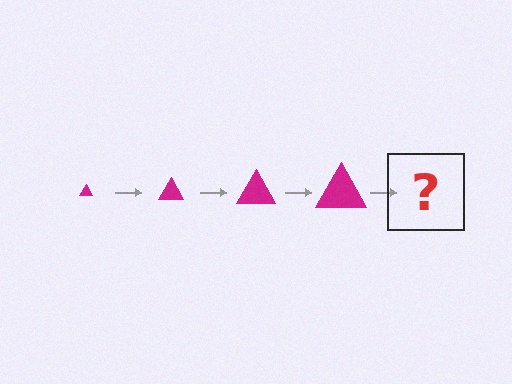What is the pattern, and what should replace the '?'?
The pattern is that the triangle gets progressively larger each step. The '?' should be a magenta triangle, larger than the previous one.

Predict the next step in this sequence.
The next step is a magenta triangle, larger than the previous one.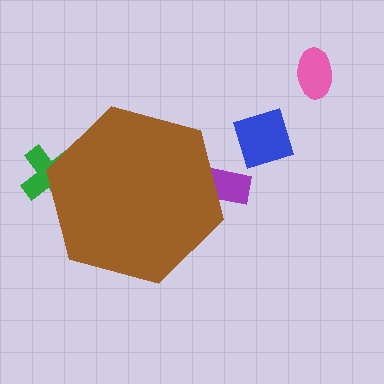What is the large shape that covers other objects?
A brown hexagon.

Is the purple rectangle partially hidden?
Yes, the purple rectangle is partially hidden behind the brown hexagon.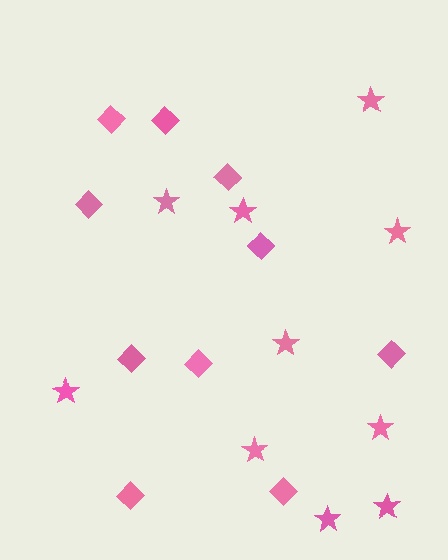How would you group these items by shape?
There are 2 groups: one group of diamonds (10) and one group of stars (10).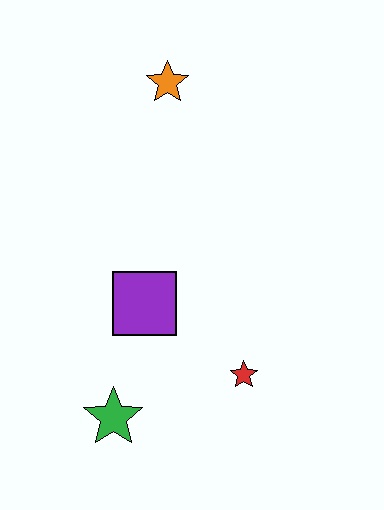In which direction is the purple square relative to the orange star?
The purple square is below the orange star.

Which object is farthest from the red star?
The orange star is farthest from the red star.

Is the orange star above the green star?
Yes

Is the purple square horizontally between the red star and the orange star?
No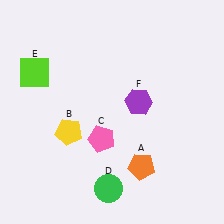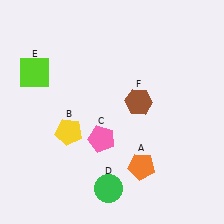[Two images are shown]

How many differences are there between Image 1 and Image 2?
There is 1 difference between the two images.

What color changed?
The hexagon (F) changed from purple in Image 1 to brown in Image 2.